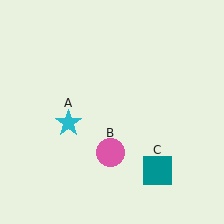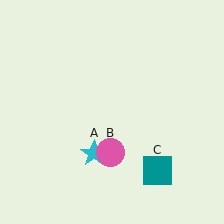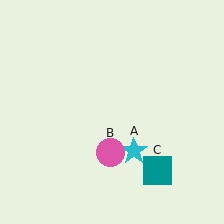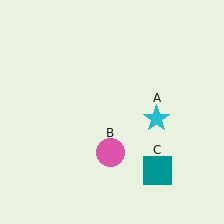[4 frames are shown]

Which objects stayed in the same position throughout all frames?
Pink circle (object B) and teal square (object C) remained stationary.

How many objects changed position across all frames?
1 object changed position: cyan star (object A).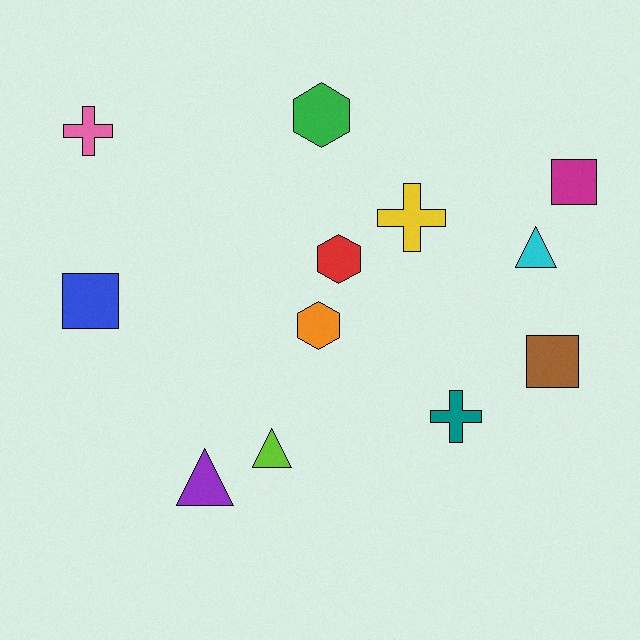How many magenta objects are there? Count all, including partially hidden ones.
There is 1 magenta object.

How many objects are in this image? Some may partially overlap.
There are 12 objects.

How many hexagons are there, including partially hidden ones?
There are 3 hexagons.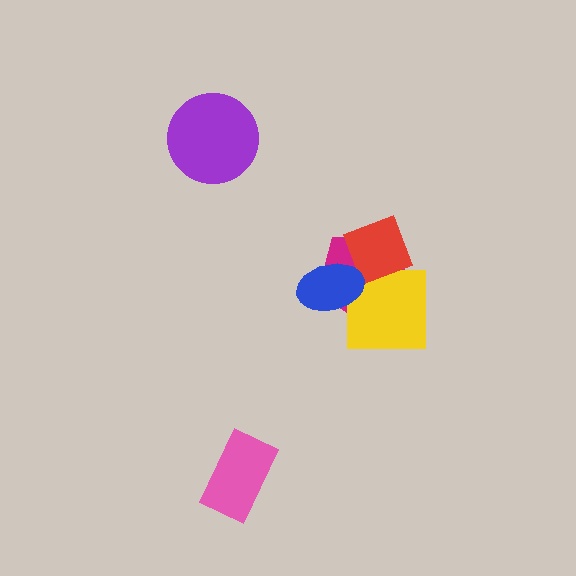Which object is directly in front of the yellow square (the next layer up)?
The red diamond is directly in front of the yellow square.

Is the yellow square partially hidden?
Yes, it is partially covered by another shape.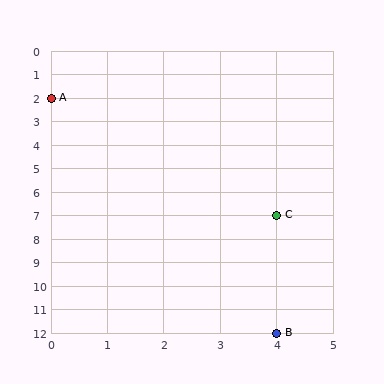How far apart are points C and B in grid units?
Points C and B are 5 rows apart.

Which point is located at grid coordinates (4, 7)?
Point C is at (4, 7).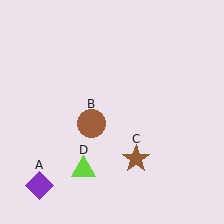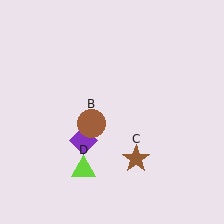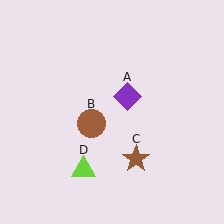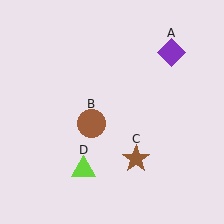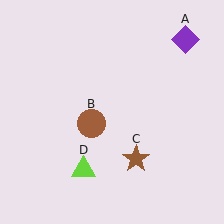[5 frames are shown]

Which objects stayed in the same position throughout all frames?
Brown circle (object B) and brown star (object C) and lime triangle (object D) remained stationary.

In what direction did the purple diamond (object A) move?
The purple diamond (object A) moved up and to the right.